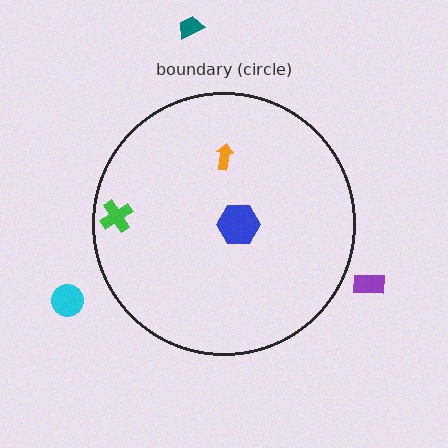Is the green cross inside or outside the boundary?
Inside.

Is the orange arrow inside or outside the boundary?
Inside.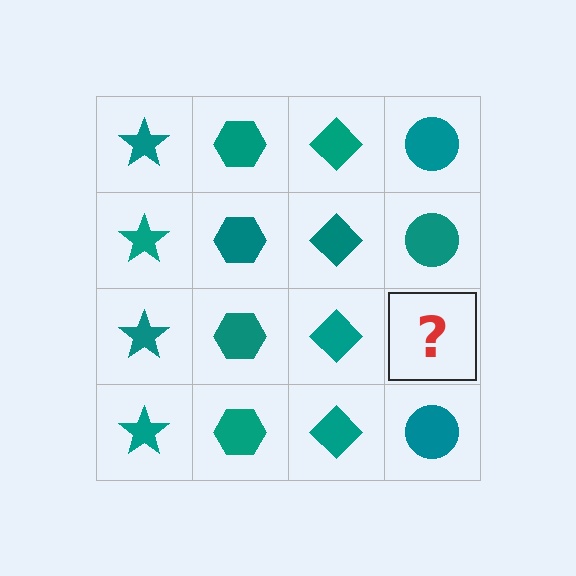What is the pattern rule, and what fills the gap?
The rule is that each column has a consistent shape. The gap should be filled with a teal circle.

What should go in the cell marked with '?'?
The missing cell should contain a teal circle.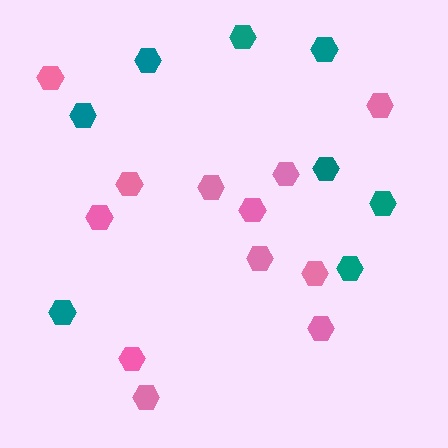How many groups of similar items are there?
There are 2 groups: one group of pink hexagons (12) and one group of teal hexagons (8).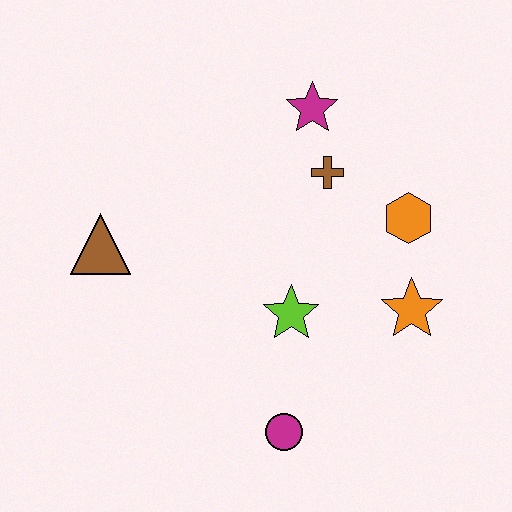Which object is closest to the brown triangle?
The lime star is closest to the brown triangle.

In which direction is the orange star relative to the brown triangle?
The orange star is to the right of the brown triangle.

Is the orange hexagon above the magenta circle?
Yes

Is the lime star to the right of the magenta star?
No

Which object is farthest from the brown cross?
The magenta circle is farthest from the brown cross.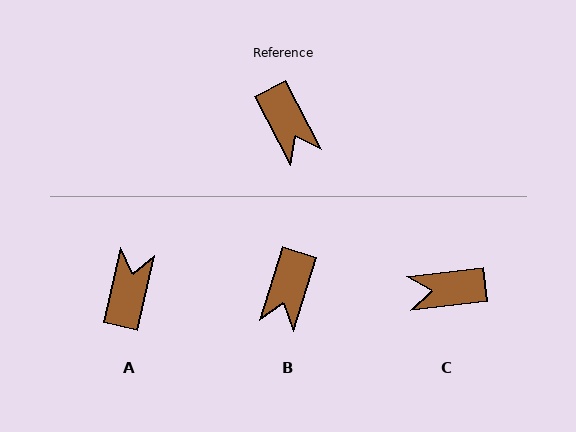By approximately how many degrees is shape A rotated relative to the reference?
Approximately 140 degrees counter-clockwise.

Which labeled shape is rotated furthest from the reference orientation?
A, about 140 degrees away.